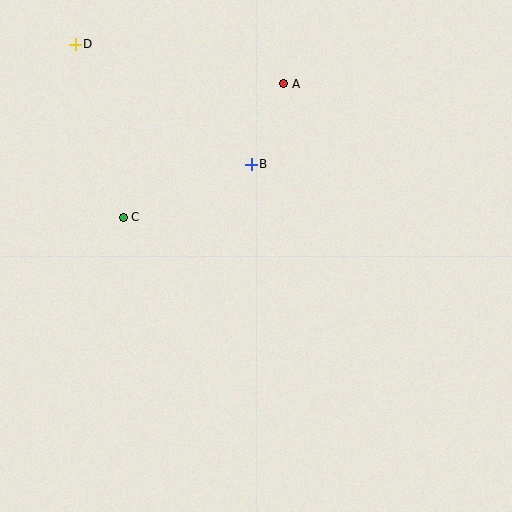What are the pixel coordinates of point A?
Point A is at (284, 84).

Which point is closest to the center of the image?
Point B at (251, 164) is closest to the center.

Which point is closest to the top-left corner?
Point D is closest to the top-left corner.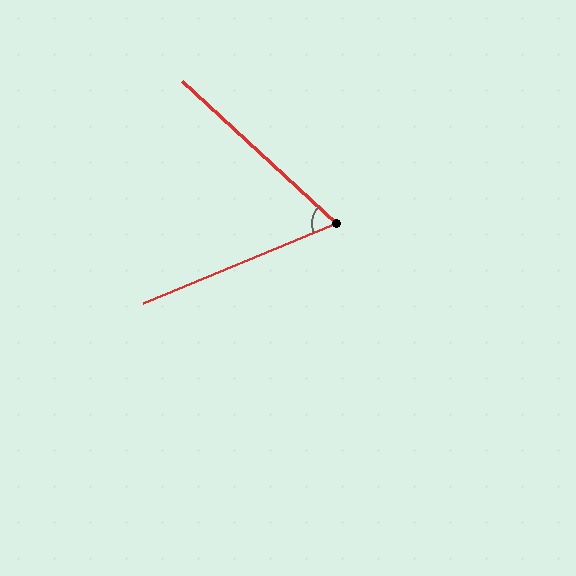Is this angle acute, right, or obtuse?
It is acute.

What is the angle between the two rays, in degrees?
Approximately 65 degrees.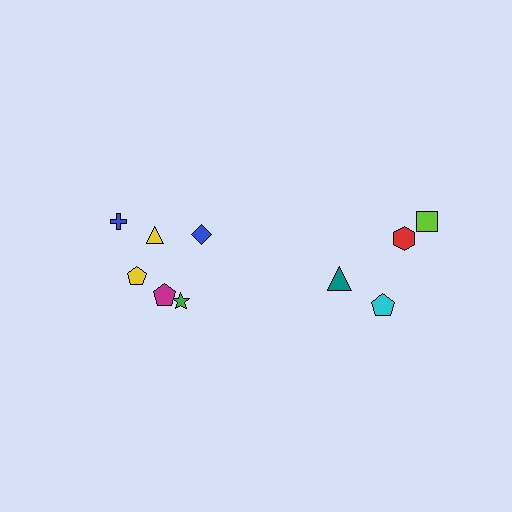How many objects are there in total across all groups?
There are 10 objects.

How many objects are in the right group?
There are 4 objects.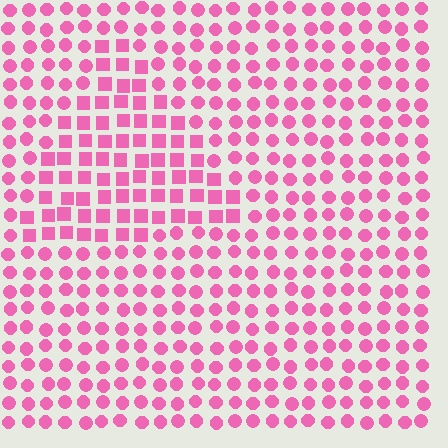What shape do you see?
I see a triangle.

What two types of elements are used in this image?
The image uses squares inside the triangle region and circles outside it.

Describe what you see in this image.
The image is filled with small pink elements arranged in a uniform grid. A triangle-shaped region contains squares, while the surrounding area contains circles. The boundary is defined purely by the change in element shape.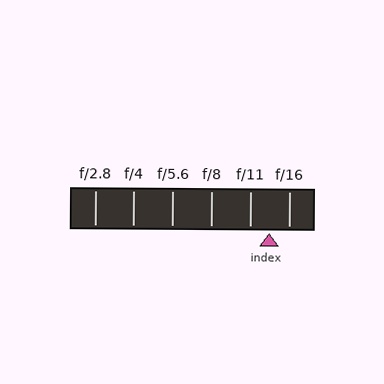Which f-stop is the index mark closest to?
The index mark is closest to f/11.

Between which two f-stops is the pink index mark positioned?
The index mark is between f/11 and f/16.